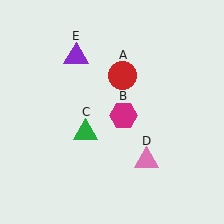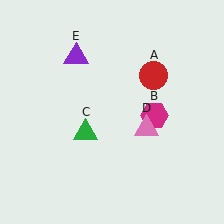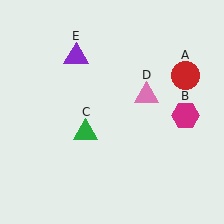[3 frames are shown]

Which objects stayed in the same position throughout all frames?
Green triangle (object C) and purple triangle (object E) remained stationary.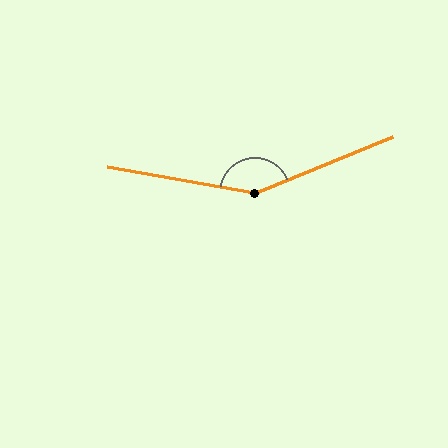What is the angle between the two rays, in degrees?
Approximately 148 degrees.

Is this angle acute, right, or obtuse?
It is obtuse.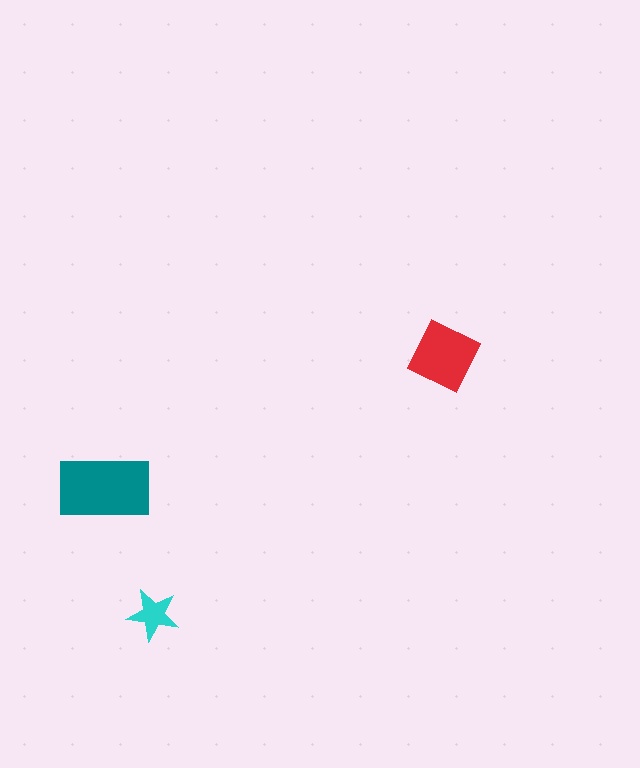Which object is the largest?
The teal rectangle.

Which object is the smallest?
The cyan star.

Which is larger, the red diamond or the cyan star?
The red diamond.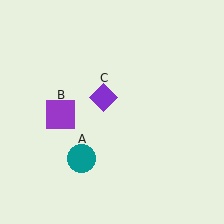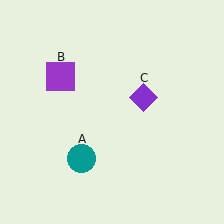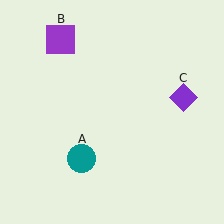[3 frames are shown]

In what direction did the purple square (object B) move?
The purple square (object B) moved up.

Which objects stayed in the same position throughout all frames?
Teal circle (object A) remained stationary.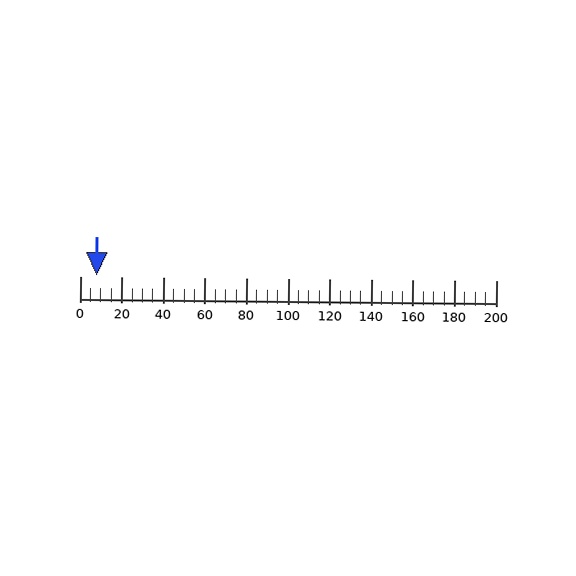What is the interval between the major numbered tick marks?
The major tick marks are spaced 20 units apart.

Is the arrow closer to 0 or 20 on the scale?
The arrow is closer to 0.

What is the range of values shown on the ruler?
The ruler shows values from 0 to 200.